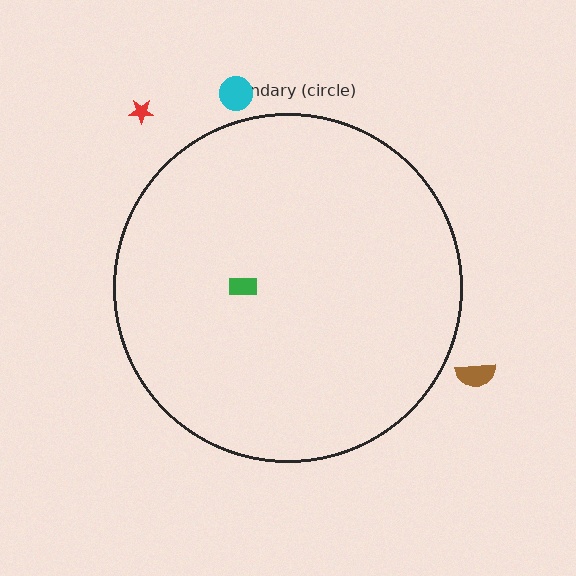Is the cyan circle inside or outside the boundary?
Outside.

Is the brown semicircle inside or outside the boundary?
Outside.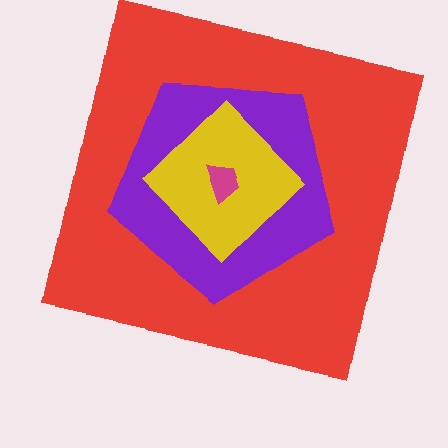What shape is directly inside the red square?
The purple pentagon.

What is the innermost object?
The magenta trapezoid.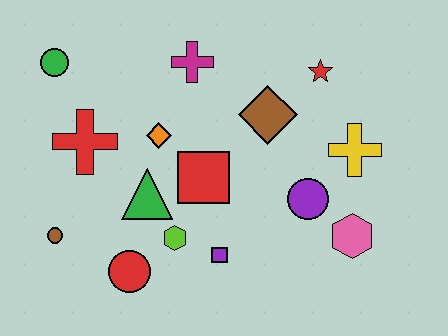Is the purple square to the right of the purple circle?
No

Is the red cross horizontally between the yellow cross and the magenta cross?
No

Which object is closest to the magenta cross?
The orange diamond is closest to the magenta cross.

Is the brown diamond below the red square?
No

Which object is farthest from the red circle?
The red star is farthest from the red circle.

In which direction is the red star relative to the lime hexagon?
The red star is above the lime hexagon.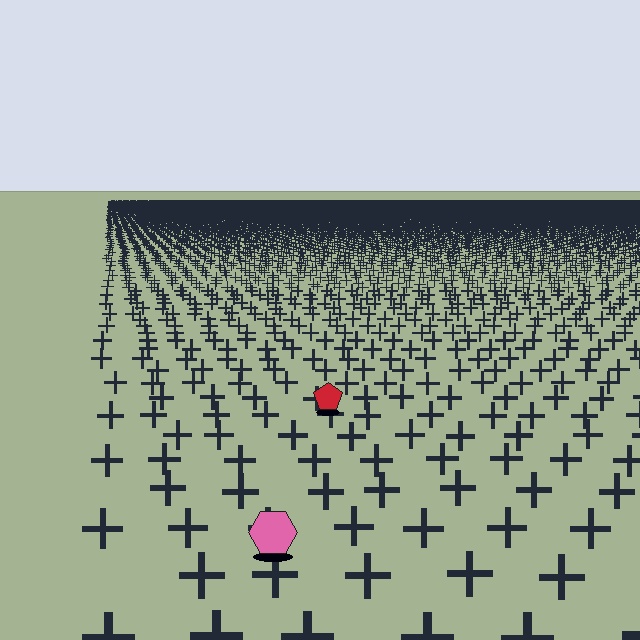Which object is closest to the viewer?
The pink hexagon is closest. The texture marks near it are larger and more spread out.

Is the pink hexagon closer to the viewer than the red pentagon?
Yes. The pink hexagon is closer — you can tell from the texture gradient: the ground texture is coarser near it.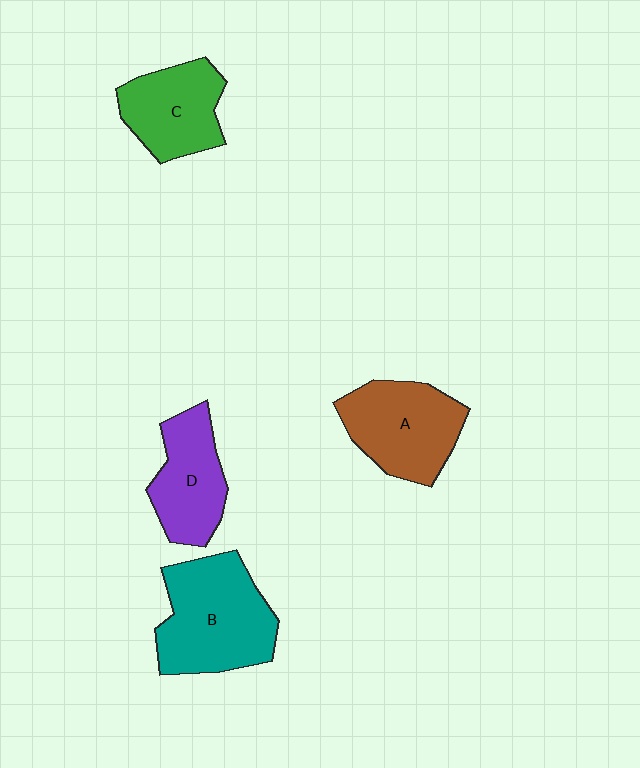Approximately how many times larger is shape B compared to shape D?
Approximately 1.5 times.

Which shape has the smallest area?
Shape D (purple).